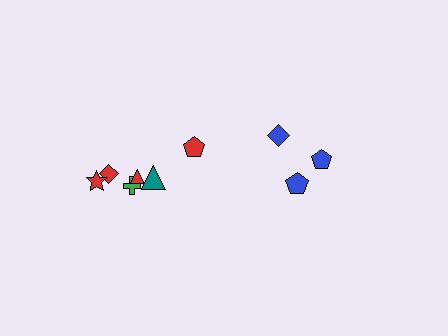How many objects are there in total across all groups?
There are 9 objects.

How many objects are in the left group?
There are 6 objects.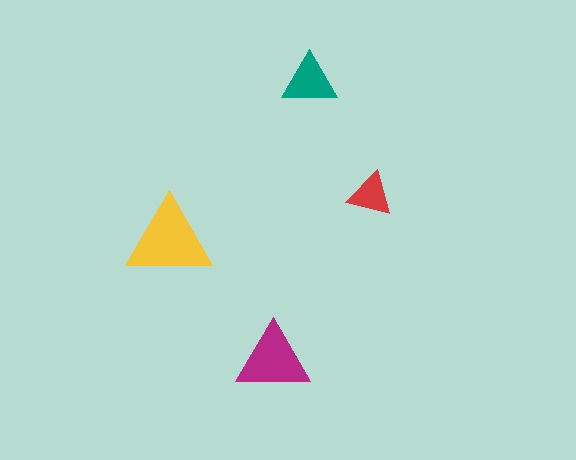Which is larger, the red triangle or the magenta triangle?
The magenta one.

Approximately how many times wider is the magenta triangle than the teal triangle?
About 1.5 times wider.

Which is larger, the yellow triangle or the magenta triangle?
The yellow one.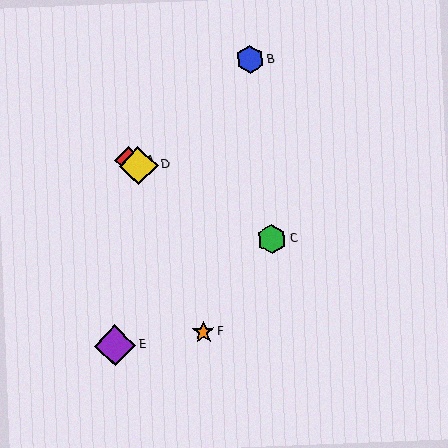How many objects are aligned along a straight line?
3 objects (A, C, D) are aligned along a straight line.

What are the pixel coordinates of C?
Object C is at (272, 239).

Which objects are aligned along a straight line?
Objects A, C, D are aligned along a straight line.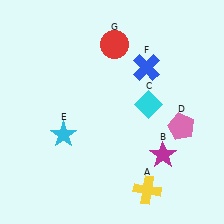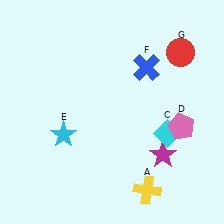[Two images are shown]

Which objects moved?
The objects that moved are: the cyan diamond (C), the red circle (G).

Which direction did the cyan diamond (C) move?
The cyan diamond (C) moved down.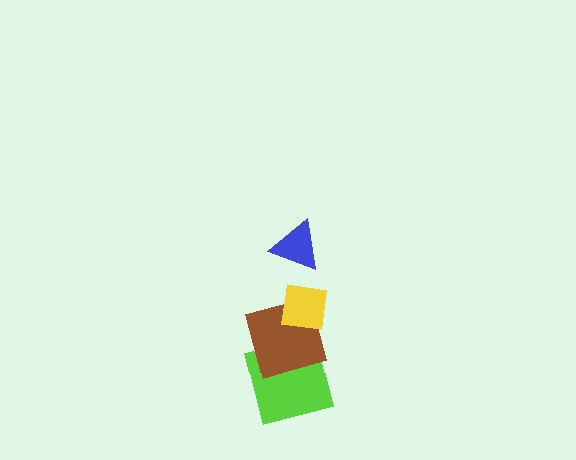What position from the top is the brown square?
The brown square is 3rd from the top.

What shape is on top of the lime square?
The brown square is on top of the lime square.